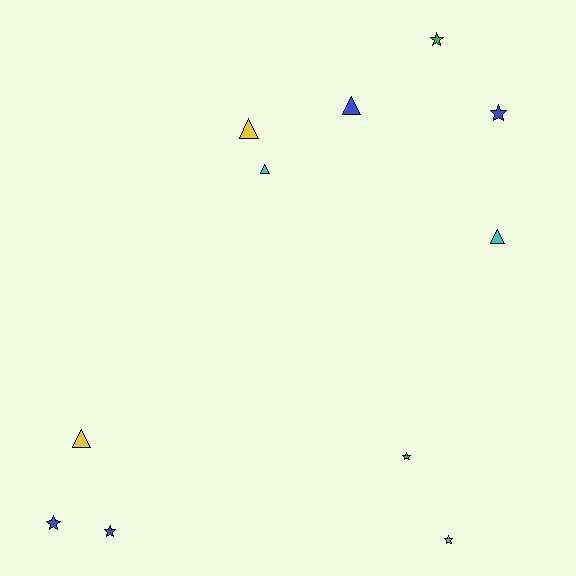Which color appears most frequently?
Blue, with 4 objects.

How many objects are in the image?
There are 11 objects.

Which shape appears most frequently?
Star, with 6 objects.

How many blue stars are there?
There are 3 blue stars.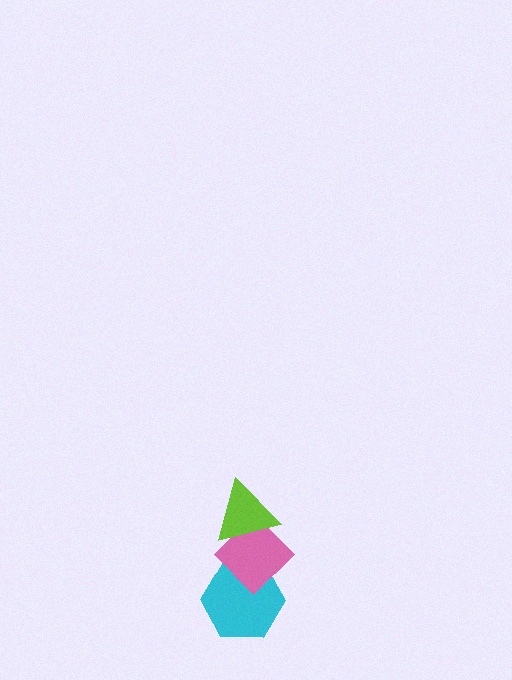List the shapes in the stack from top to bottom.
From top to bottom: the lime triangle, the pink diamond, the cyan hexagon.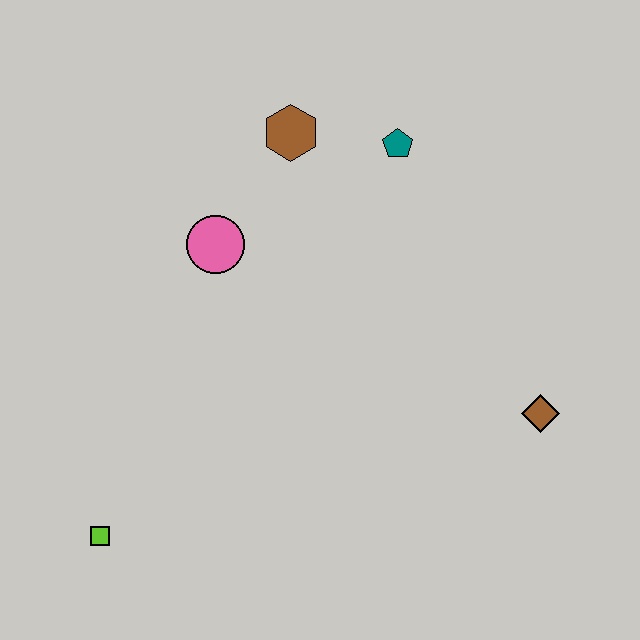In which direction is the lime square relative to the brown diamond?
The lime square is to the left of the brown diamond.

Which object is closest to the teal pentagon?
The brown hexagon is closest to the teal pentagon.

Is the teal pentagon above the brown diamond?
Yes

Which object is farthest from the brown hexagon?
The lime square is farthest from the brown hexagon.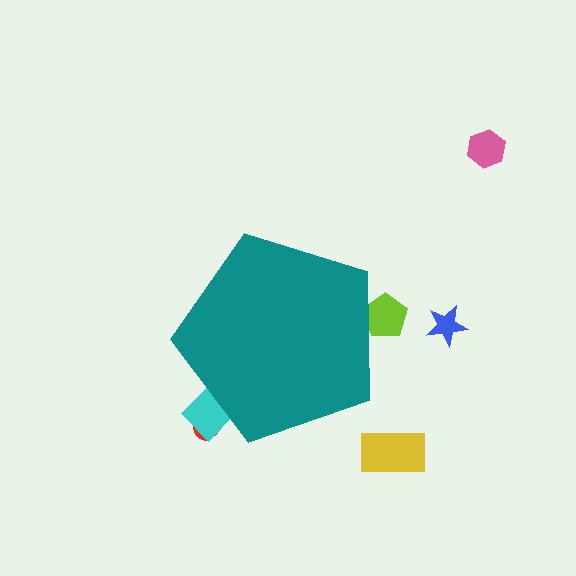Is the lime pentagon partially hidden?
Yes, the lime pentagon is partially hidden behind the teal pentagon.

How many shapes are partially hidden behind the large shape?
3 shapes are partially hidden.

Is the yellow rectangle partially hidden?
No, the yellow rectangle is fully visible.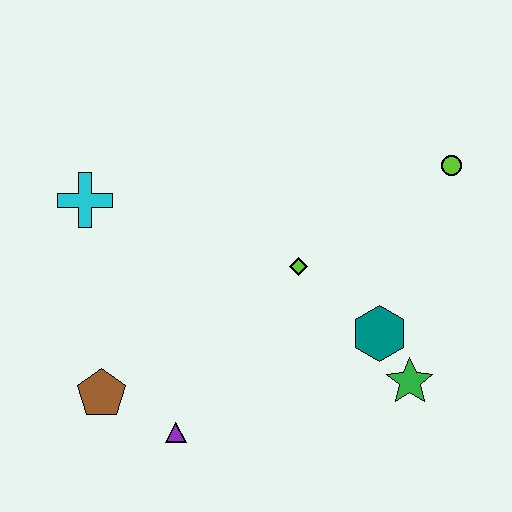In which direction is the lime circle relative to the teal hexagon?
The lime circle is above the teal hexagon.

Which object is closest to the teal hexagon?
The green star is closest to the teal hexagon.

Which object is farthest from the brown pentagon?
The lime circle is farthest from the brown pentagon.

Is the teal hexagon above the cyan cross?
No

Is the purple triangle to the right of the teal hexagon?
No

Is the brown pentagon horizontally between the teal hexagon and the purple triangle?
No